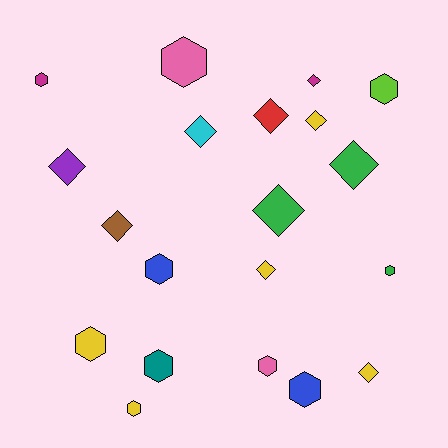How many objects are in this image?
There are 20 objects.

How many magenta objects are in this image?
There are 2 magenta objects.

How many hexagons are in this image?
There are 10 hexagons.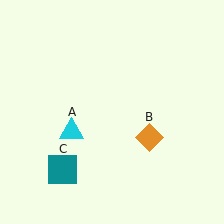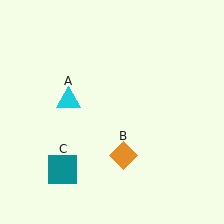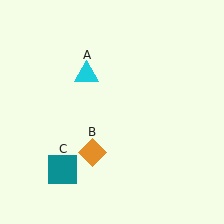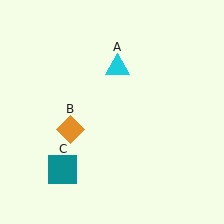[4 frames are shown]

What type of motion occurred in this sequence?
The cyan triangle (object A), orange diamond (object B) rotated clockwise around the center of the scene.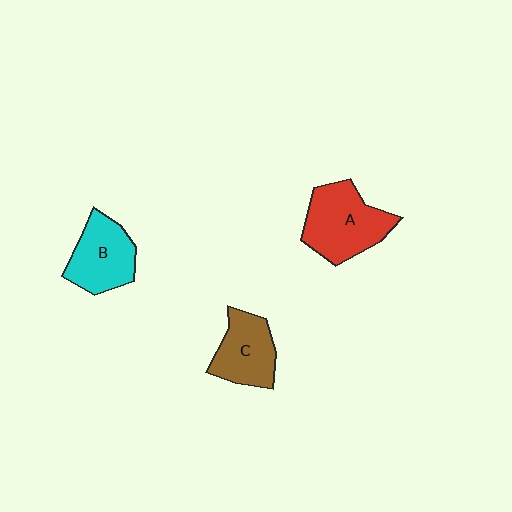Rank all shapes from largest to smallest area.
From largest to smallest: A (red), B (cyan), C (brown).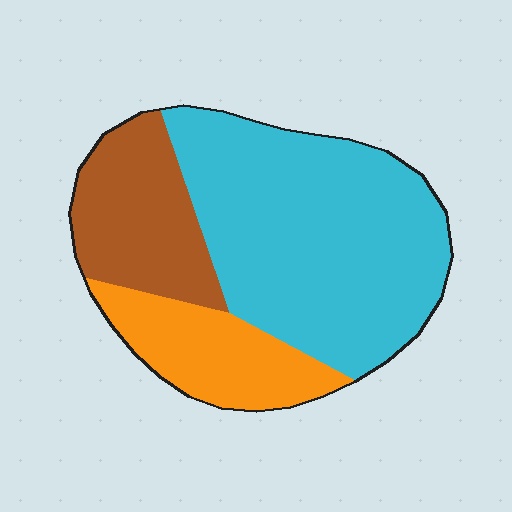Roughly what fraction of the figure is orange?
Orange takes up about one fifth (1/5) of the figure.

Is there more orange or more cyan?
Cyan.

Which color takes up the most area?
Cyan, at roughly 60%.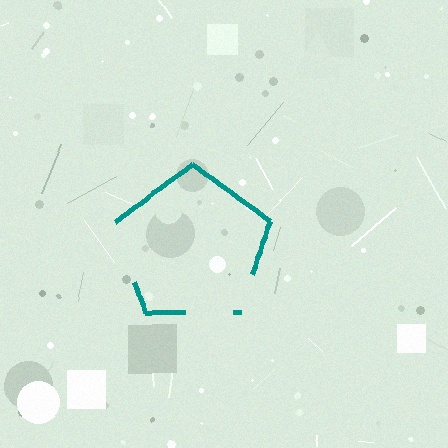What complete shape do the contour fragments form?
The contour fragments form a pentagon.